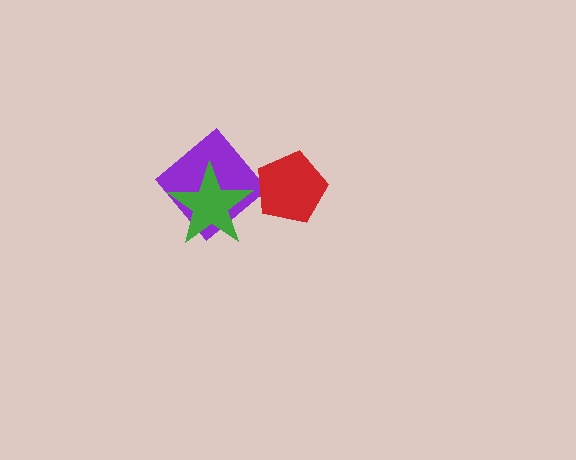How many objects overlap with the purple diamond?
1 object overlaps with the purple diamond.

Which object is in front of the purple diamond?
The green star is in front of the purple diamond.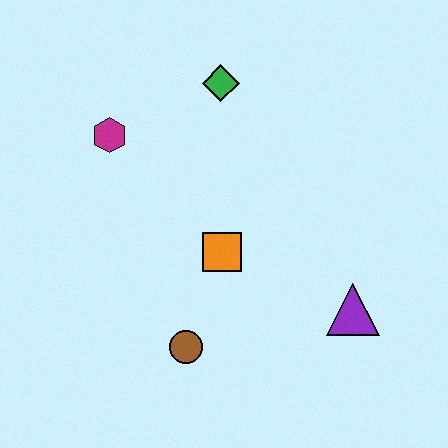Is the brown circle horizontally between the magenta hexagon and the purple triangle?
Yes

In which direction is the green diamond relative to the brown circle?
The green diamond is above the brown circle.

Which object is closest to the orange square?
The brown circle is closest to the orange square.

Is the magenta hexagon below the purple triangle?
No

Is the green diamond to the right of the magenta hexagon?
Yes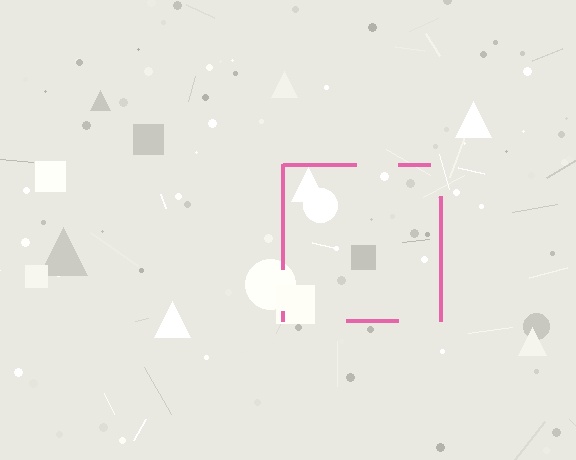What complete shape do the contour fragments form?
The contour fragments form a square.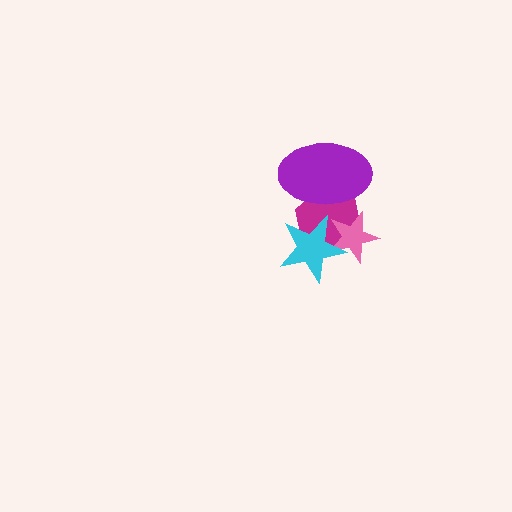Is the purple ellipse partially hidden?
No, no other shape covers it.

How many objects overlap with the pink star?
2 objects overlap with the pink star.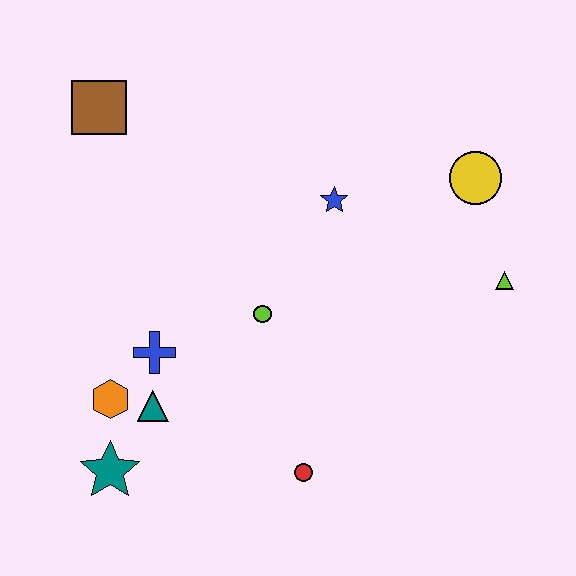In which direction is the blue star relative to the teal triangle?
The blue star is above the teal triangle.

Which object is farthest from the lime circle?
The brown square is farthest from the lime circle.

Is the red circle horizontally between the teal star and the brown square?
No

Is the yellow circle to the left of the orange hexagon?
No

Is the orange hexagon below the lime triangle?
Yes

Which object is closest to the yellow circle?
The lime triangle is closest to the yellow circle.